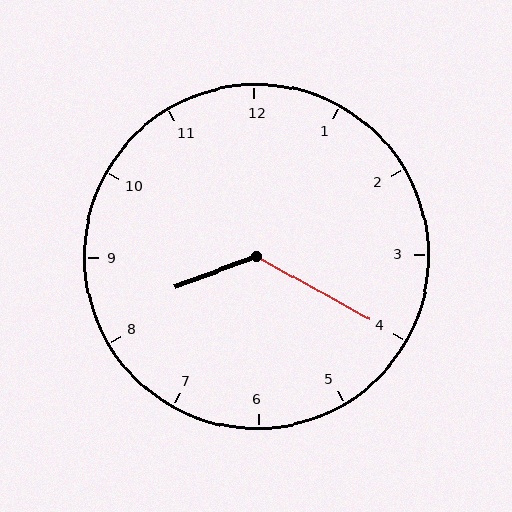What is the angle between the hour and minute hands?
Approximately 130 degrees.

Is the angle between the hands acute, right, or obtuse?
It is obtuse.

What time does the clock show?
8:20.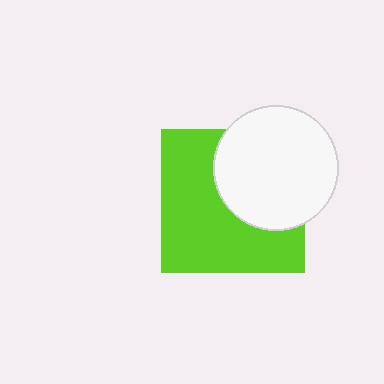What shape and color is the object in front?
The object in front is a white circle.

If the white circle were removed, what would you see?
You would see the complete lime square.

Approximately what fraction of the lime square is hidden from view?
Roughly 40% of the lime square is hidden behind the white circle.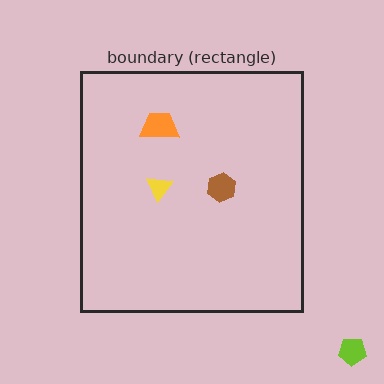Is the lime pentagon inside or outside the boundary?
Outside.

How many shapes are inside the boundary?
3 inside, 1 outside.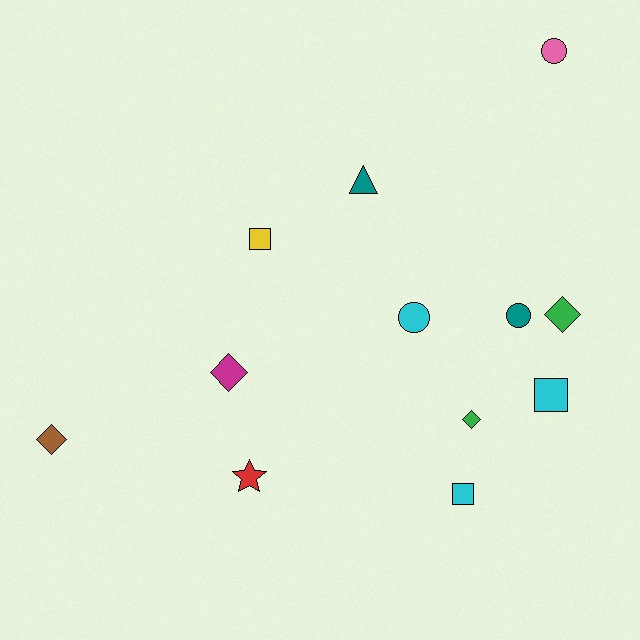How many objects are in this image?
There are 12 objects.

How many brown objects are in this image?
There is 1 brown object.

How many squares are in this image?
There are 3 squares.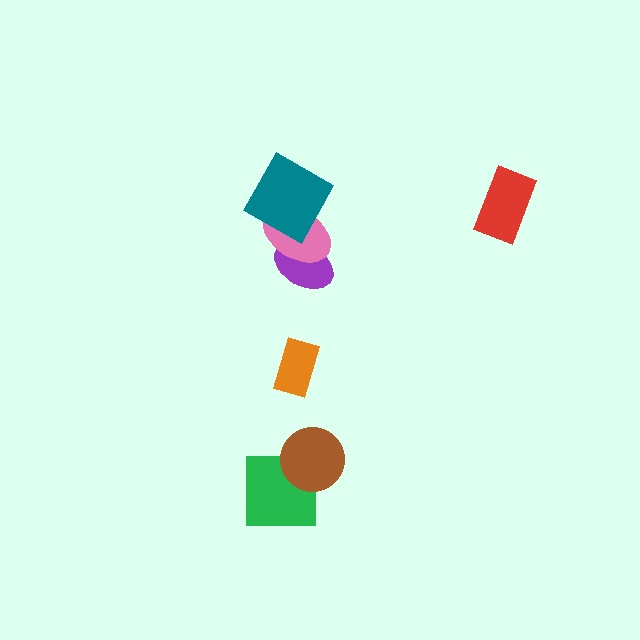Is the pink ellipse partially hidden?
Yes, it is partially covered by another shape.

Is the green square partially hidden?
Yes, it is partially covered by another shape.